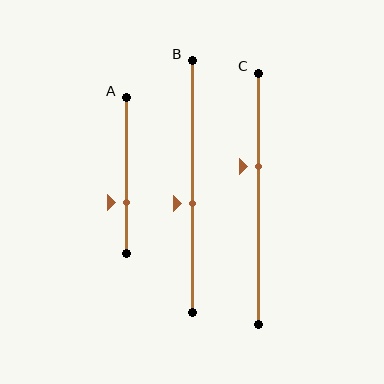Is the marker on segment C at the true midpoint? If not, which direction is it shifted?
No, the marker on segment C is shifted upward by about 13% of the segment length.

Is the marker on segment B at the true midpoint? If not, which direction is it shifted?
No, the marker on segment B is shifted downward by about 7% of the segment length.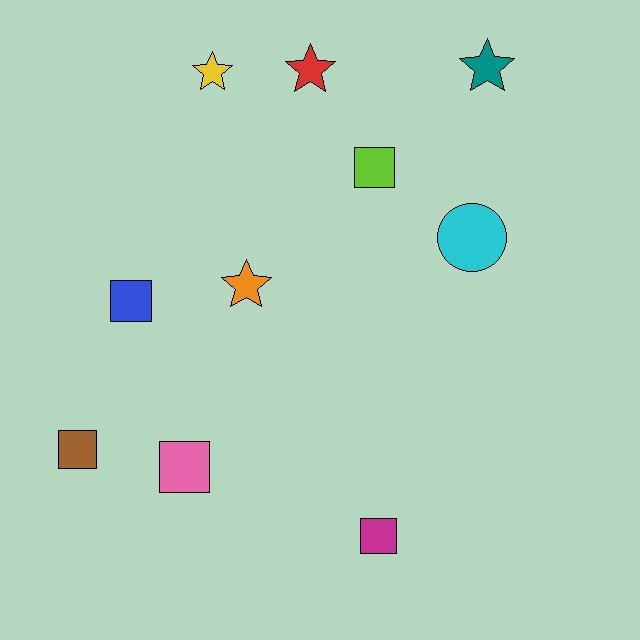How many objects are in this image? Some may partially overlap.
There are 10 objects.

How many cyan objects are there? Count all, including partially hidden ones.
There is 1 cyan object.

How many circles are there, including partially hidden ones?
There is 1 circle.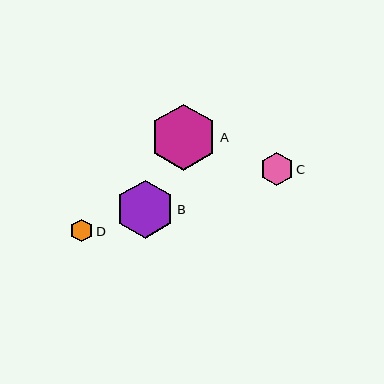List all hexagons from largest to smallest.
From largest to smallest: A, B, C, D.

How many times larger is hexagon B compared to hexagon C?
Hexagon B is approximately 1.7 times the size of hexagon C.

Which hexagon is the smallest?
Hexagon D is the smallest with a size of approximately 23 pixels.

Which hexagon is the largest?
Hexagon A is the largest with a size of approximately 66 pixels.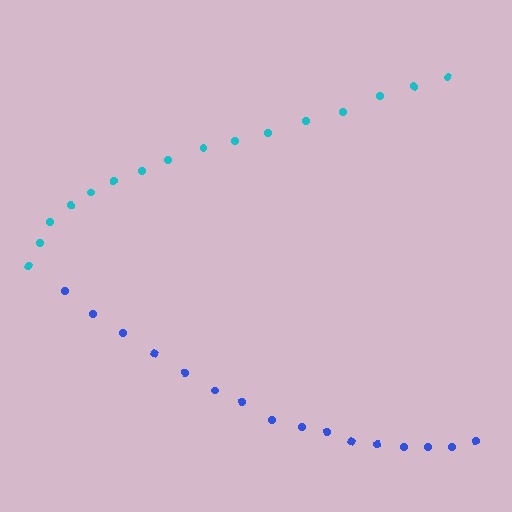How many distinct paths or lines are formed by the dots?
There are 2 distinct paths.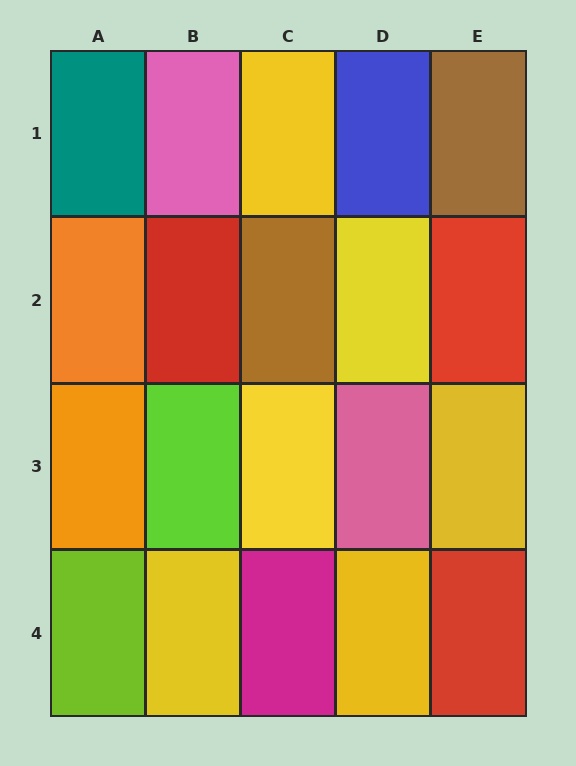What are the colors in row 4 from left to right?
Lime, yellow, magenta, yellow, red.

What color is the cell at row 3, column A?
Orange.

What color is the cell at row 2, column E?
Red.